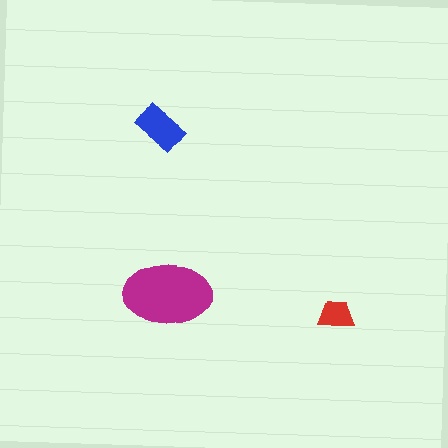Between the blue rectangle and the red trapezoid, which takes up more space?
The blue rectangle.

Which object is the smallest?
The red trapezoid.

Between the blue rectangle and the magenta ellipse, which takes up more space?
The magenta ellipse.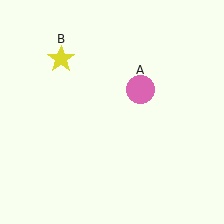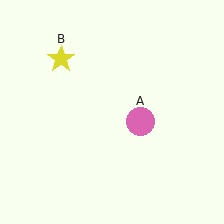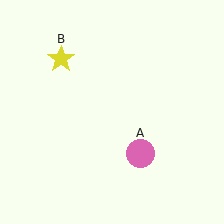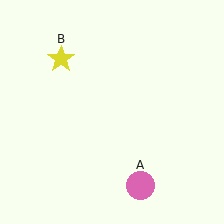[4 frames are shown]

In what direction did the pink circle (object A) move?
The pink circle (object A) moved down.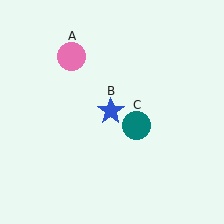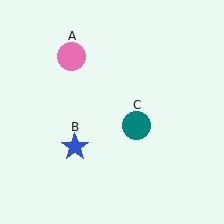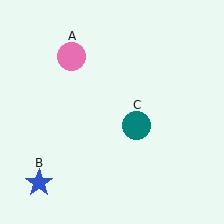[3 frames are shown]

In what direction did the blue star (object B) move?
The blue star (object B) moved down and to the left.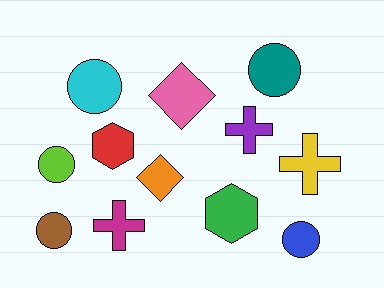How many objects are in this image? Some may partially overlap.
There are 12 objects.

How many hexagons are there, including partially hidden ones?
There are 2 hexagons.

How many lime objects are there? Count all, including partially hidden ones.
There is 1 lime object.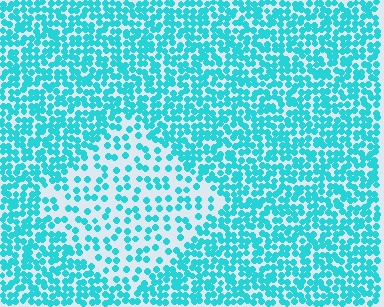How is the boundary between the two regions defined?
The boundary is defined by a change in element density (approximately 2.3x ratio). All elements are the same color, size, and shape.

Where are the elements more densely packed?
The elements are more densely packed outside the diamond boundary.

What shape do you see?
I see a diamond.